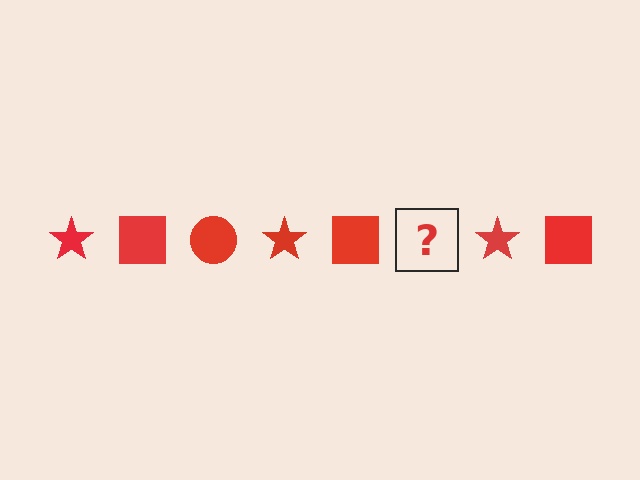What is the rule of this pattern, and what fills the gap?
The rule is that the pattern cycles through star, square, circle shapes in red. The gap should be filled with a red circle.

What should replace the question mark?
The question mark should be replaced with a red circle.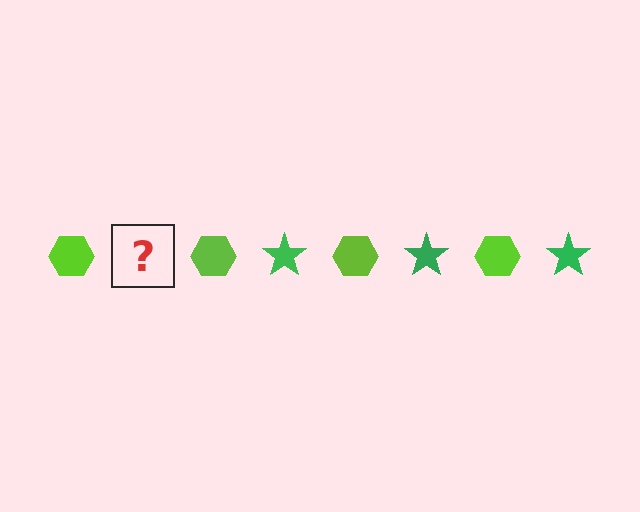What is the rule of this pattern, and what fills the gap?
The rule is that the pattern alternates between lime hexagon and green star. The gap should be filled with a green star.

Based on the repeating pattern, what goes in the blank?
The blank should be a green star.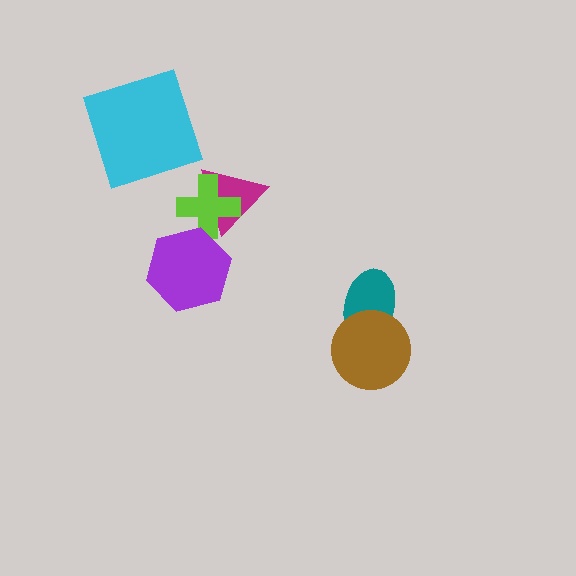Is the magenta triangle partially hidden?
Yes, it is partially covered by another shape.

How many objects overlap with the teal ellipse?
1 object overlaps with the teal ellipse.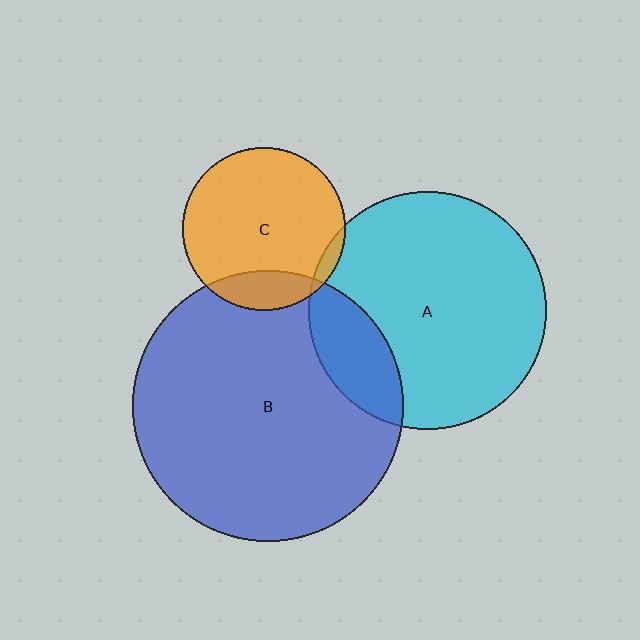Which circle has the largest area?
Circle B (blue).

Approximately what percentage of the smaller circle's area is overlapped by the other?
Approximately 5%.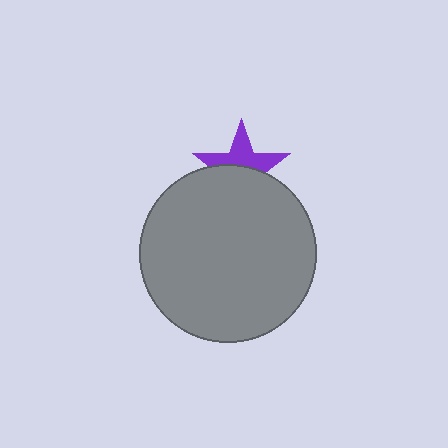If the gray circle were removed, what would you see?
You would see the complete purple star.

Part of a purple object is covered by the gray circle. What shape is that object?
It is a star.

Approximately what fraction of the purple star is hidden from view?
Roughly 53% of the purple star is hidden behind the gray circle.